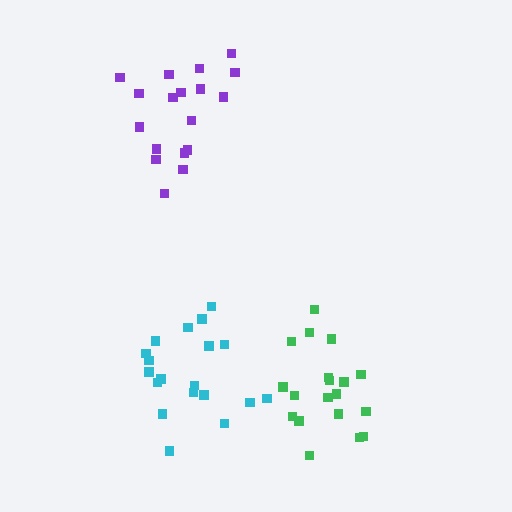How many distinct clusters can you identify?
There are 3 distinct clusters.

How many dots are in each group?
Group 1: 19 dots, Group 2: 19 dots, Group 3: 18 dots (56 total).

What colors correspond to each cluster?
The clusters are colored: green, cyan, purple.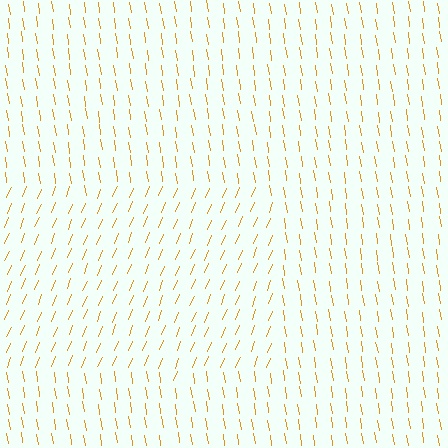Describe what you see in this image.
The image is filled with small orange line segments. A rectangle region in the image has lines oriented differently from the surrounding lines, creating a visible texture boundary.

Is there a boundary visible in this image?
Yes, there is a texture boundary formed by a change in line orientation.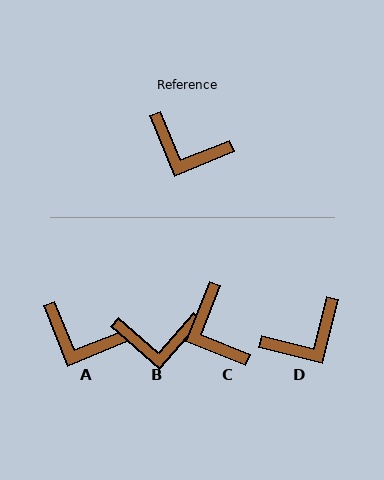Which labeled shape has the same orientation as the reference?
A.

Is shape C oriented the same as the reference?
No, it is off by about 44 degrees.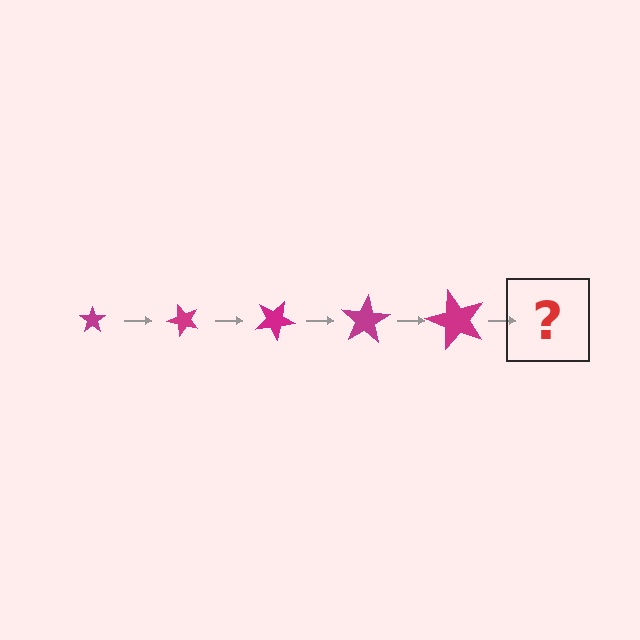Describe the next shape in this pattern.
It should be a star, larger than the previous one and rotated 250 degrees from the start.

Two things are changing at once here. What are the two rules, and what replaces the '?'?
The two rules are that the star grows larger each step and it rotates 50 degrees each step. The '?' should be a star, larger than the previous one and rotated 250 degrees from the start.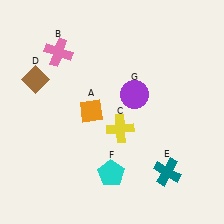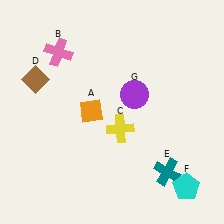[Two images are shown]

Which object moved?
The cyan pentagon (F) moved right.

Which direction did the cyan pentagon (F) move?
The cyan pentagon (F) moved right.